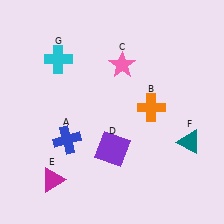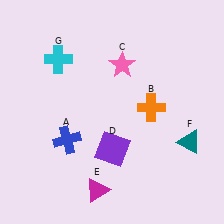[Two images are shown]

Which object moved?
The magenta triangle (E) moved right.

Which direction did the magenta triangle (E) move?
The magenta triangle (E) moved right.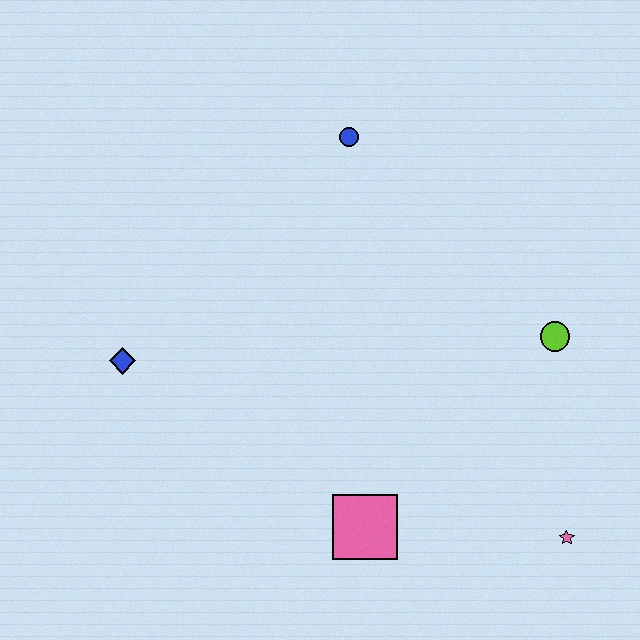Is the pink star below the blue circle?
Yes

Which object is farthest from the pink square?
The blue circle is farthest from the pink square.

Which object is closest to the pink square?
The pink star is closest to the pink square.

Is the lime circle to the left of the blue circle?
No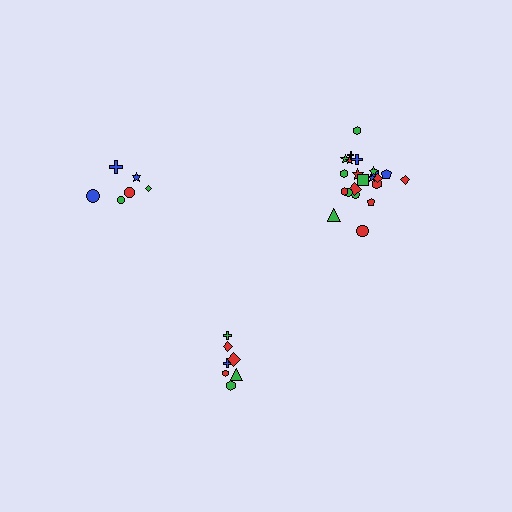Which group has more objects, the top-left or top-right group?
The top-right group.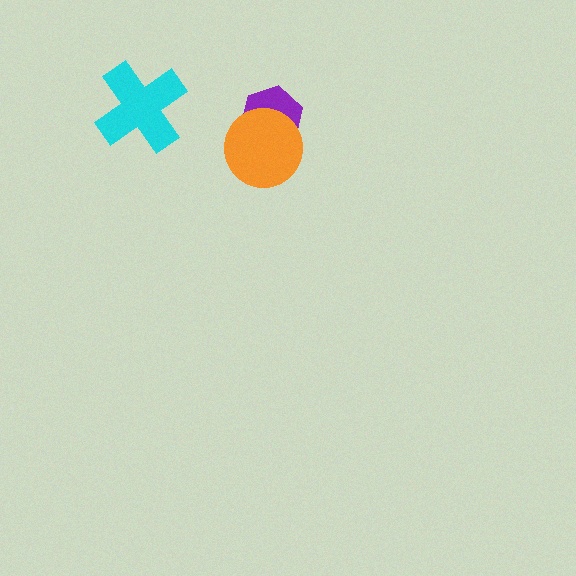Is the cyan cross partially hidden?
No, no other shape covers it.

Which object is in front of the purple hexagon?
The orange circle is in front of the purple hexagon.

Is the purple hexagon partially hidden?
Yes, it is partially covered by another shape.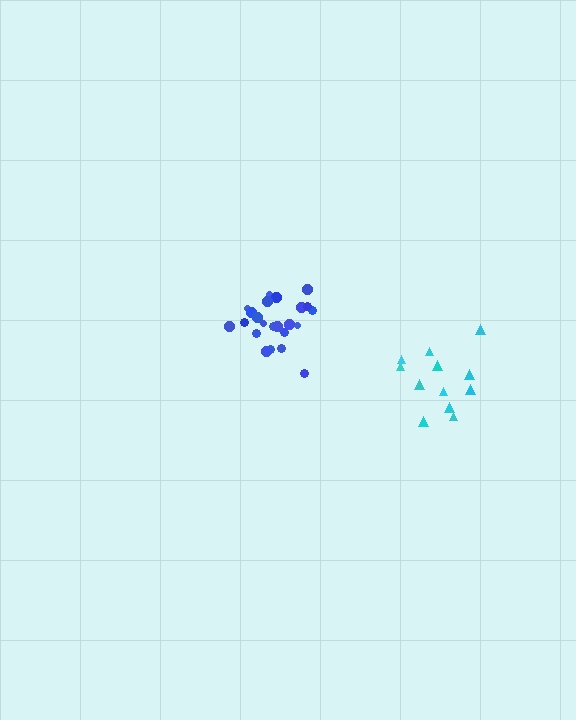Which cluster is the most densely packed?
Blue.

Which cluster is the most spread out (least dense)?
Cyan.